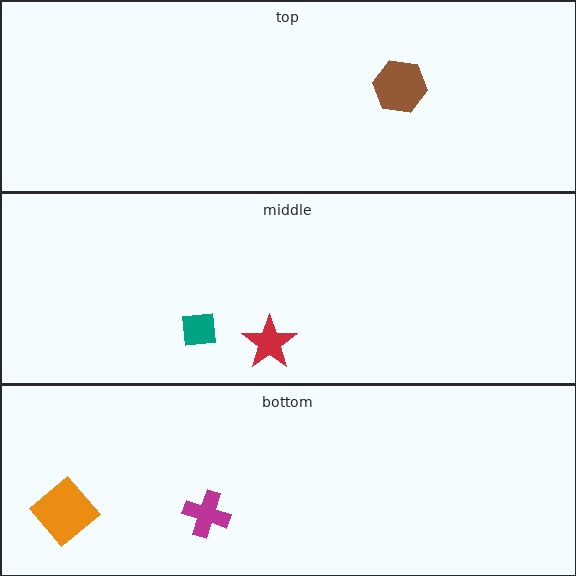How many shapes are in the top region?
1.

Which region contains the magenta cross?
The bottom region.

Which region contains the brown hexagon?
The top region.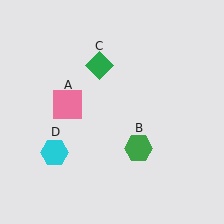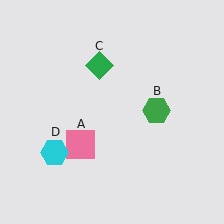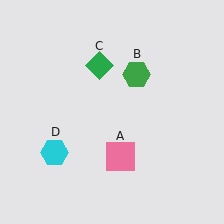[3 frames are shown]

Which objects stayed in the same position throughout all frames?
Green diamond (object C) and cyan hexagon (object D) remained stationary.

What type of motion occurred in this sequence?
The pink square (object A), green hexagon (object B) rotated counterclockwise around the center of the scene.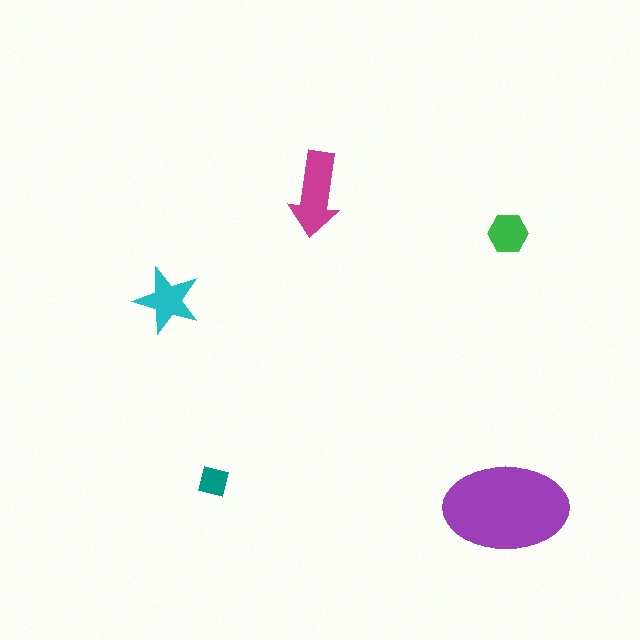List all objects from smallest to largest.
The teal square, the green hexagon, the cyan star, the magenta arrow, the purple ellipse.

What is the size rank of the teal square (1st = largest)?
5th.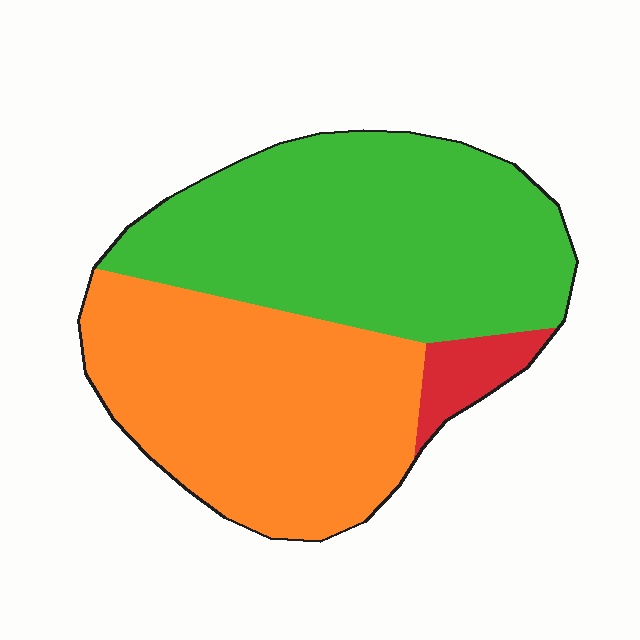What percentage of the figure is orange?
Orange covers around 45% of the figure.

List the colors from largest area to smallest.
From largest to smallest: green, orange, red.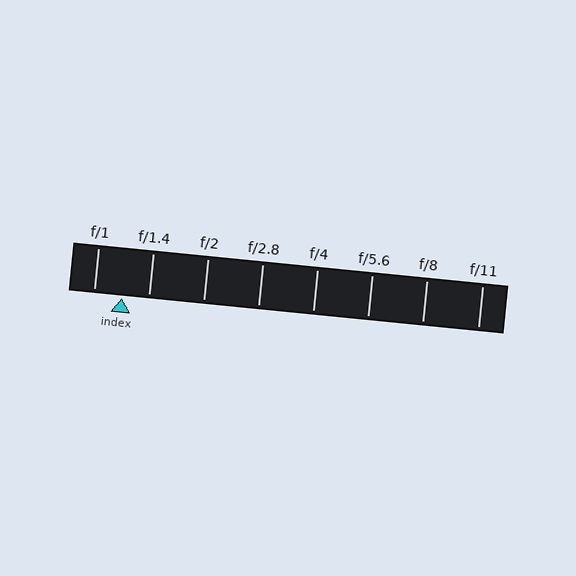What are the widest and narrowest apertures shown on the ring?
The widest aperture shown is f/1 and the narrowest is f/11.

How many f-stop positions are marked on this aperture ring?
There are 8 f-stop positions marked.